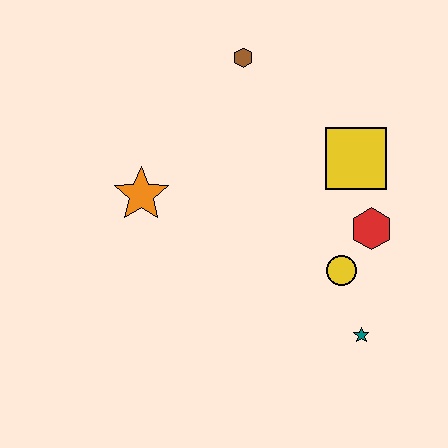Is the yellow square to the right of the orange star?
Yes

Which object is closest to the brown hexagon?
The yellow square is closest to the brown hexagon.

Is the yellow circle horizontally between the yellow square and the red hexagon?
No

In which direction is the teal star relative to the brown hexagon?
The teal star is below the brown hexagon.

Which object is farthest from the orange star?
The teal star is farthest from the orange star.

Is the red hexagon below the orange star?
Yes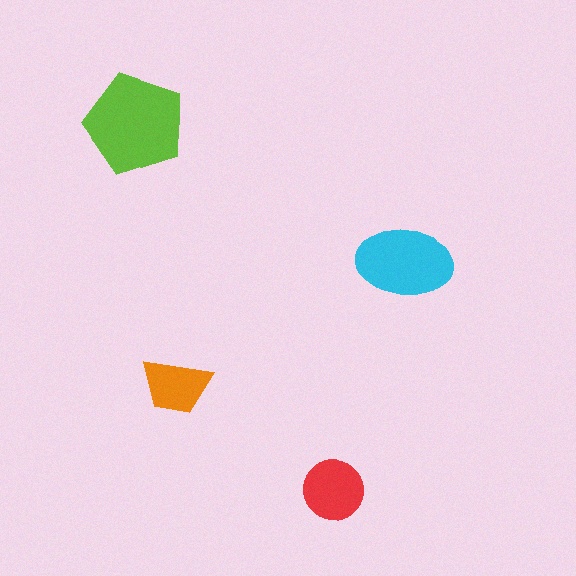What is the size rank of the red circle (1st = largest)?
3rd.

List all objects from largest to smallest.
The lime pentagon, the cyan ellipse, the red circle, the orange trapezoid.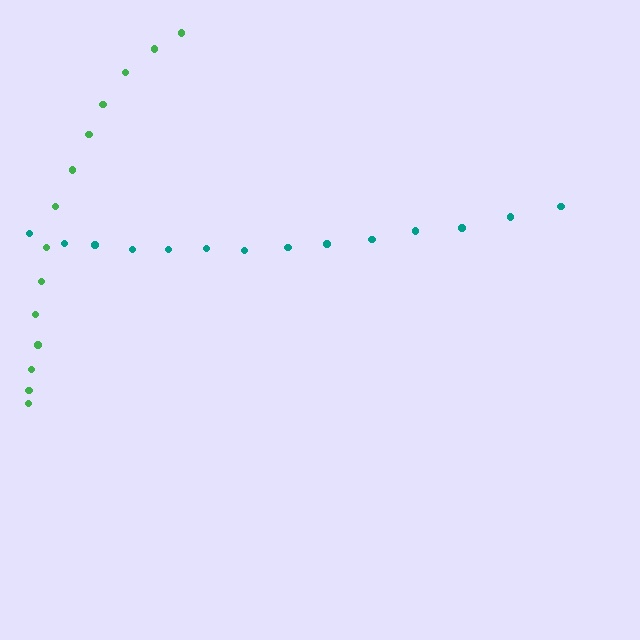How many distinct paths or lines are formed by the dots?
There are 2 distinct paths.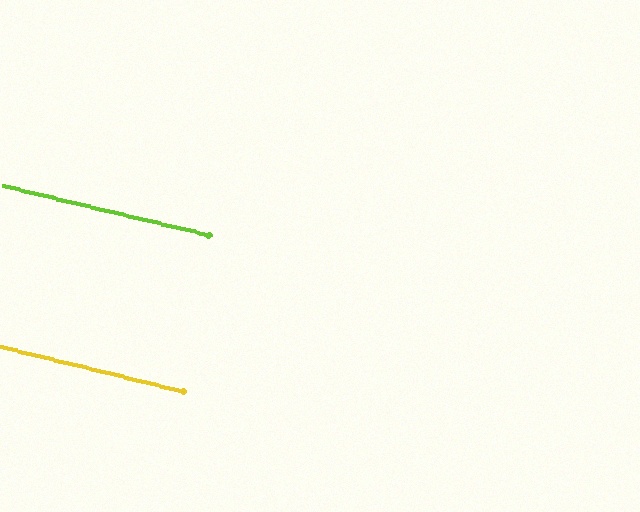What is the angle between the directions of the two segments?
Approximately 0 degrees.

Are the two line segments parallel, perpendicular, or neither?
Parallel — their directions differ by only 0.3°.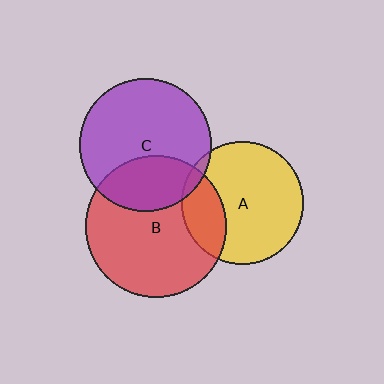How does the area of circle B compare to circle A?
Approximately 1.3 times.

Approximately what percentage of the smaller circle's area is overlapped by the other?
Approximately 25%.